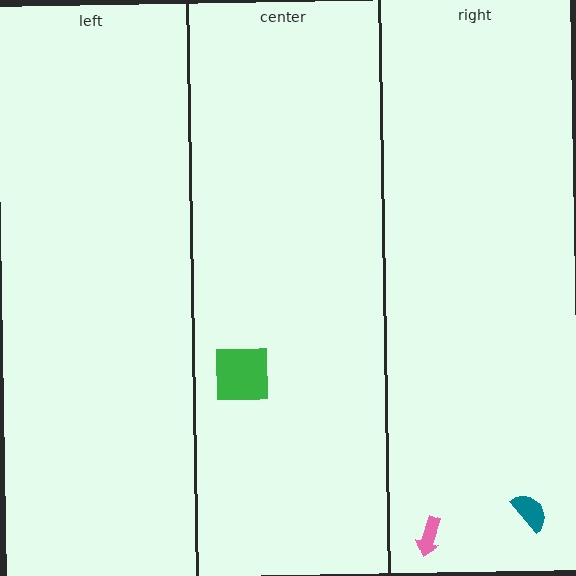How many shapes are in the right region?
2.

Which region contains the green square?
The center region.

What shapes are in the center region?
The green square.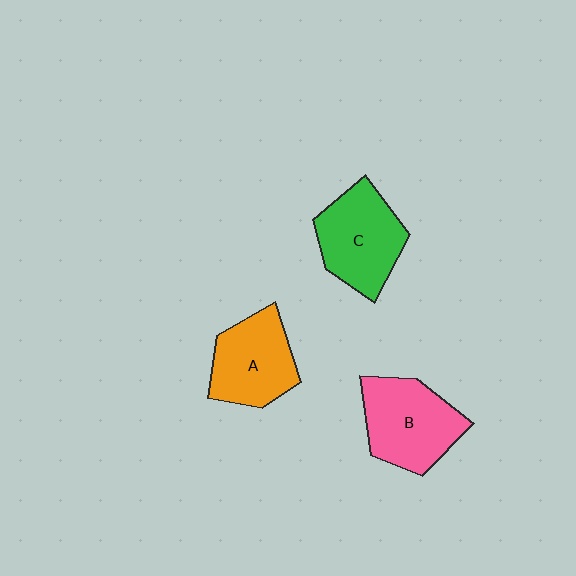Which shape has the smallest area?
Shape A (orange).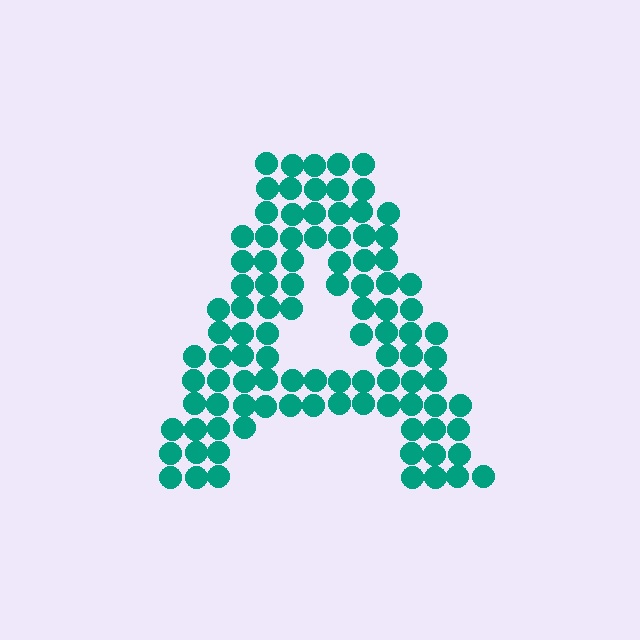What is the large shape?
The large shape is the letter A.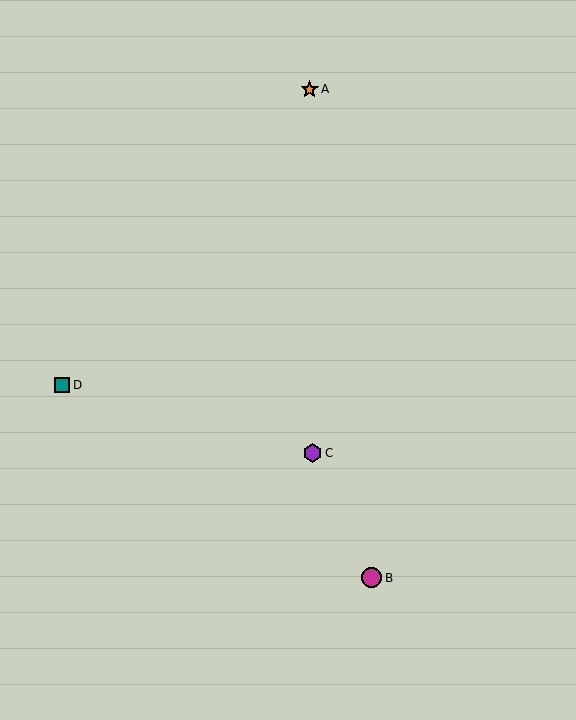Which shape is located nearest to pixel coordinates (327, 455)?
The purple hexagon (labeled C) at (312, 453) is nearest to that location.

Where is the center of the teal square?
The center of the teal square is at (62, 385).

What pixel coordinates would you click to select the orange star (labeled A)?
Click at (310, 89) to select the orange star A.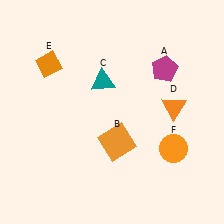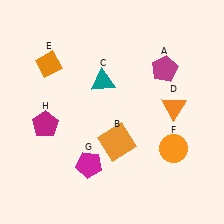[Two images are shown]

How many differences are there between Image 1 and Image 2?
There are 2 differences between the two images.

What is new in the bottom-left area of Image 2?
A magenta pentagon (G) was added in the bottom-left area of Image 2.